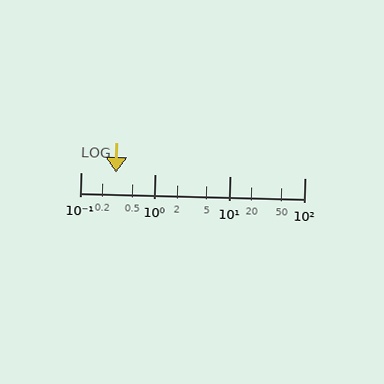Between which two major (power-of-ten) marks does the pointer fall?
The pointer is between 0.1 and 1.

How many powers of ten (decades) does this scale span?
The scale spans 3 decades, from 0.1 to 100.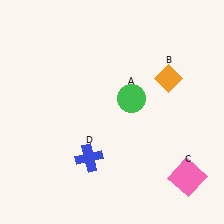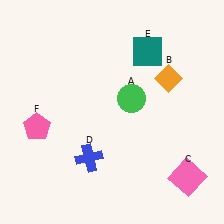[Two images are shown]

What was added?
A teal square (E), a pink pentagon (F) were added in Image 2.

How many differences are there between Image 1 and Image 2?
There are 2 differences between the two images.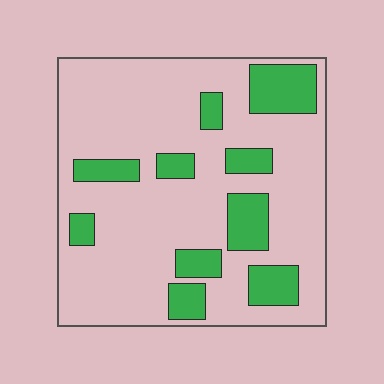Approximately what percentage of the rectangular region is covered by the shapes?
Approximately 20%.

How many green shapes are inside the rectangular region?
10.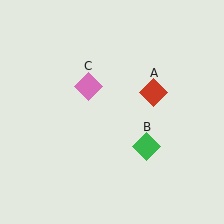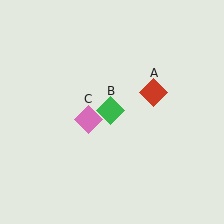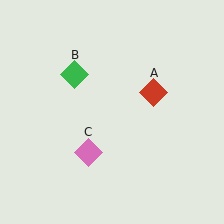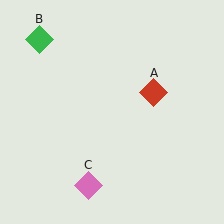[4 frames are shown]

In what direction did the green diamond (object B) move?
The green diamond (object B) moved up and to the left.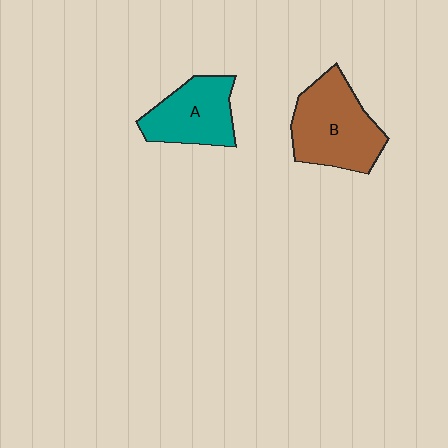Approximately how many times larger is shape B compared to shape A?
Approximately 1.3 times.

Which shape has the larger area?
Shape B (brown).